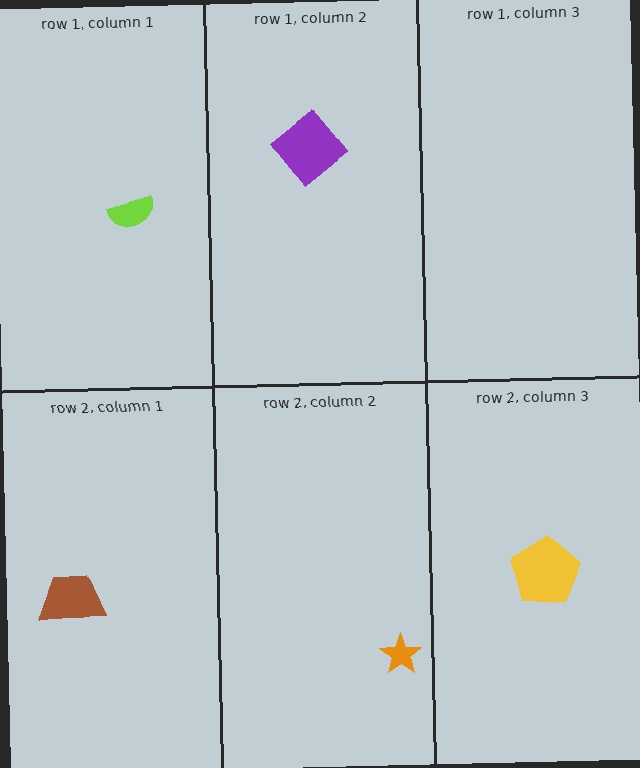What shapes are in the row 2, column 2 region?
The orange star.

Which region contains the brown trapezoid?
The row 2, column 1 region.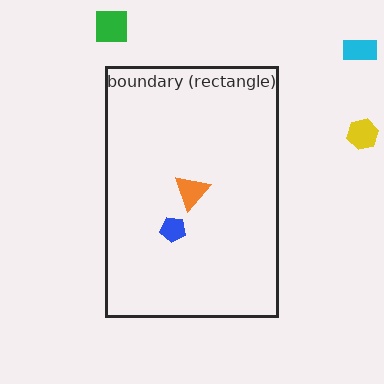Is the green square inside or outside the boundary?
Outside.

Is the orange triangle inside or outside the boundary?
Inside.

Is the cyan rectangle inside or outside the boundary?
Outside.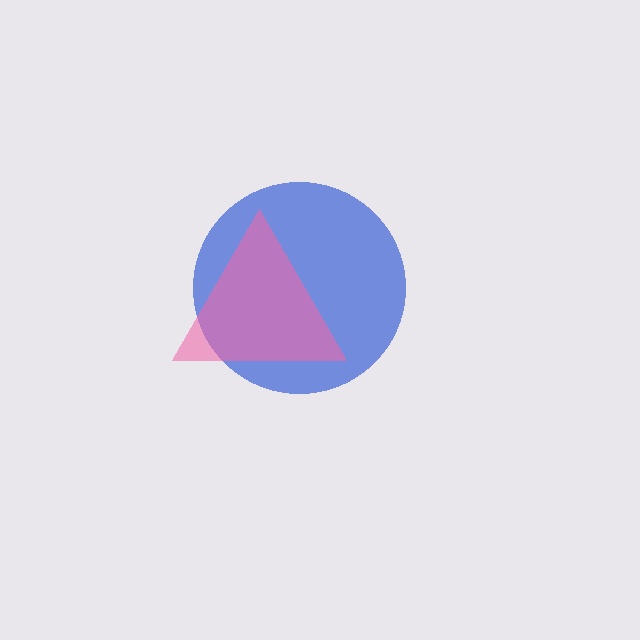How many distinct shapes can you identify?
There are 2 distinct shapes: a blue circle, a pink triangle.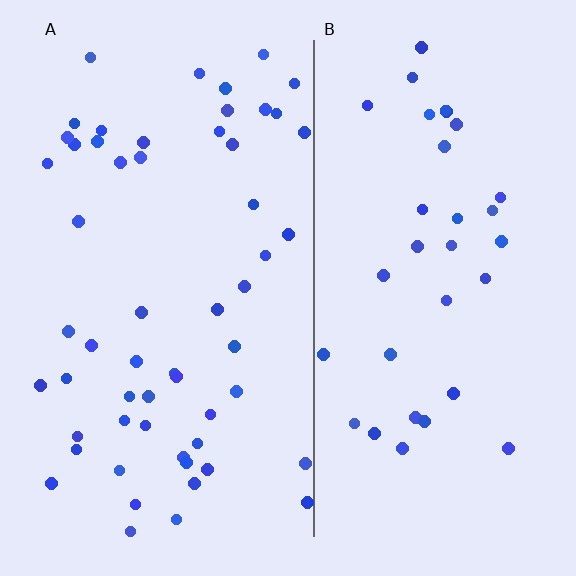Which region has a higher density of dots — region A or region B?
A (the left).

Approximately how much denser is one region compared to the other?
Approximately 1.6× — region A over region B.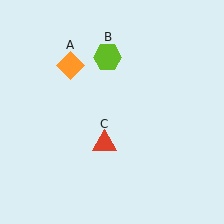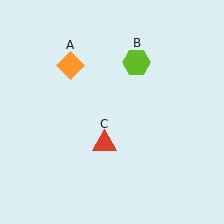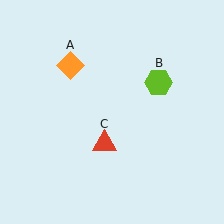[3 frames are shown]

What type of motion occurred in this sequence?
The lime hexagon (object B) rotated clockwise around the center of the scene.